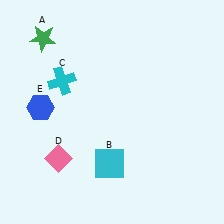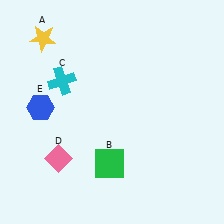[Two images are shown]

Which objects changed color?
A changed from green to yellow. B changed from cyan to green.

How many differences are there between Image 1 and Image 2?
There are 2 differences between the two images.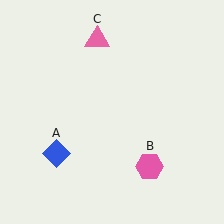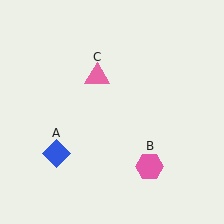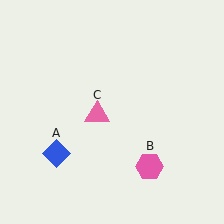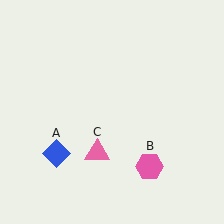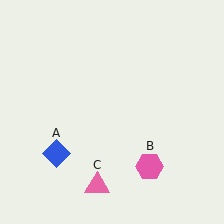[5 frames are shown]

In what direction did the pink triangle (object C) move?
The pink triangle (object C) moved down.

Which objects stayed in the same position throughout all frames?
Blue diamond (object A) and pink hexagon (object B) remained stationary.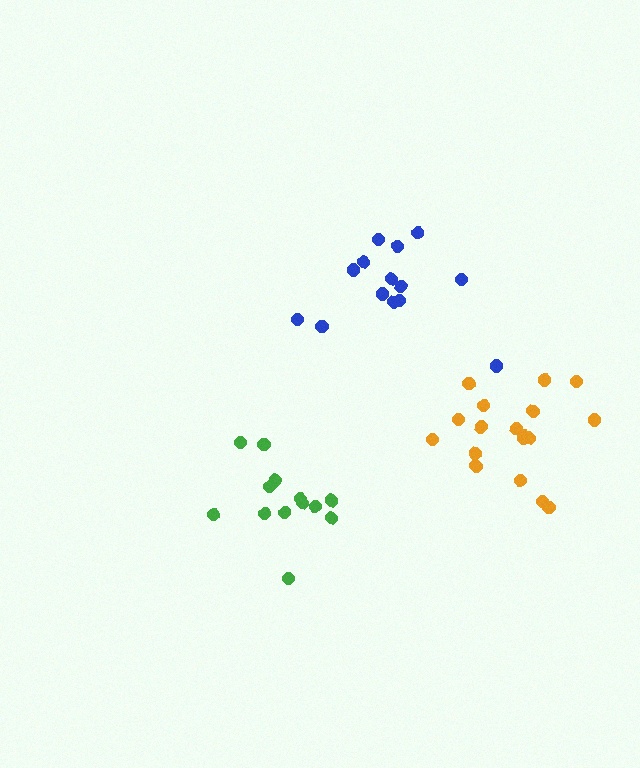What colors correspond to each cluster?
The clusters are colored: green, blue, orange.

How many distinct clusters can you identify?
There are 3 distinct clusters.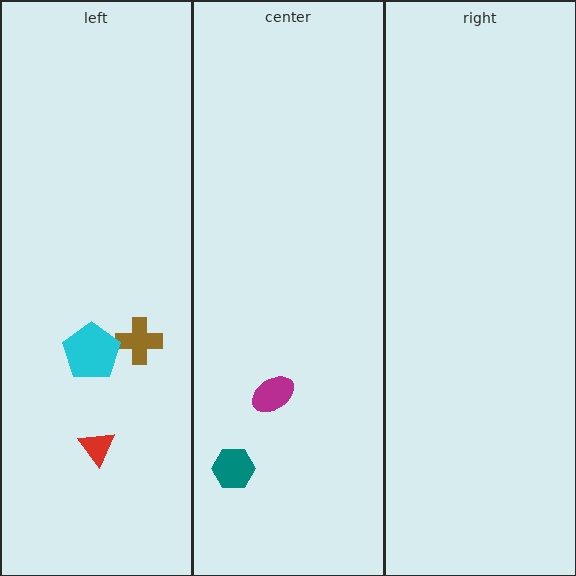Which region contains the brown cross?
The left region.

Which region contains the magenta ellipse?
The center region.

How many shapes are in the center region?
2.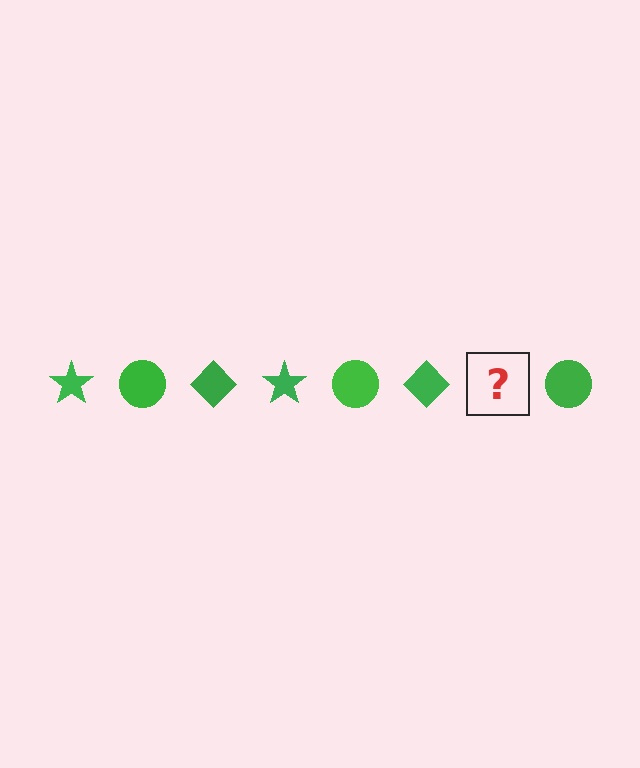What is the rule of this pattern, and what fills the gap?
The rule is that the pattern cycles through star, circle, diamond shapes in green. The gap should be filled with a green star.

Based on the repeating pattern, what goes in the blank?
The blank should be a green star.